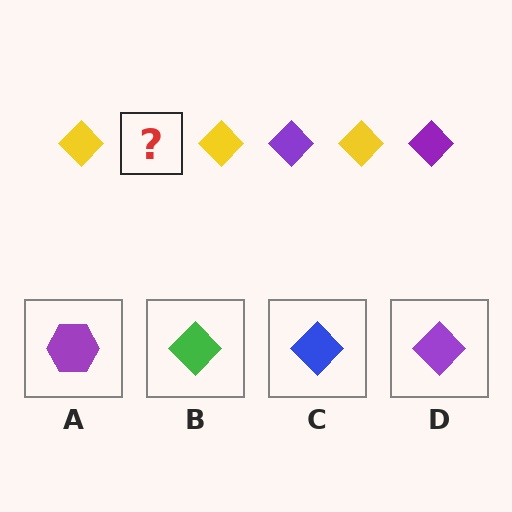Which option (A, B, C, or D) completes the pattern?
D.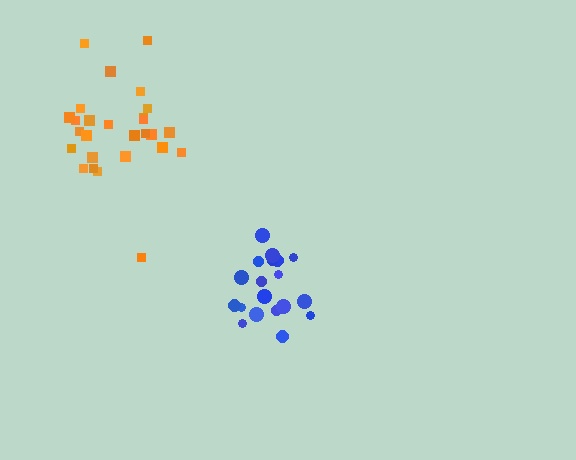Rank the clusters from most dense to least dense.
blue, orange.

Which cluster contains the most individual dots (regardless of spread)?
Orange (27).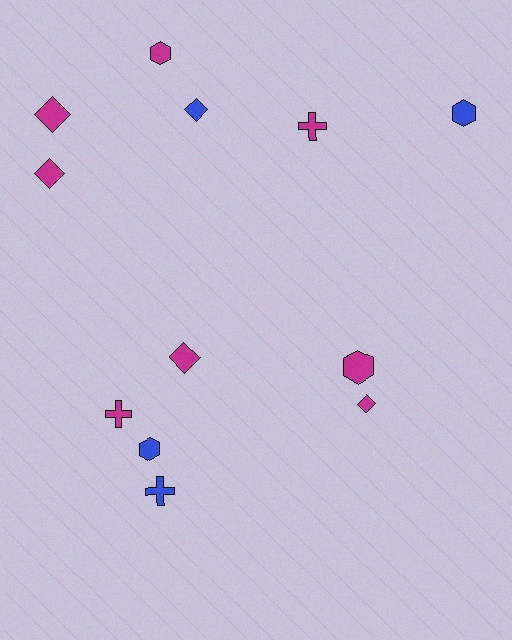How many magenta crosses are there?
There are 2 magenta crosses.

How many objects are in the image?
There are 12 objects.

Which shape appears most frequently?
Diamond, with 5 objects.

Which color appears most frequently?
Magenta, with 8 objects.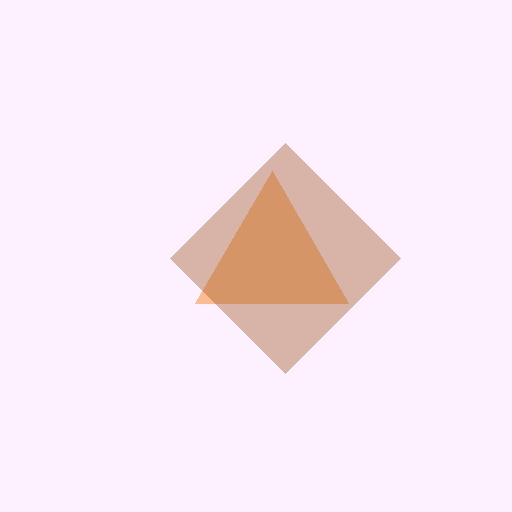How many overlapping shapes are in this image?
There are 2 overlapping shapes in the image.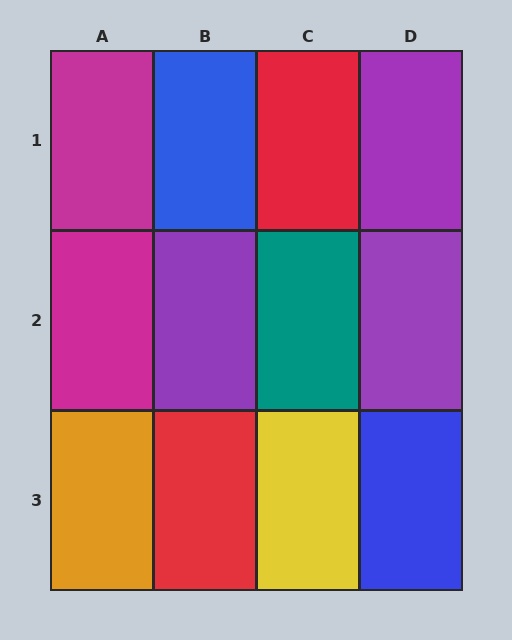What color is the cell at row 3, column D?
Blue.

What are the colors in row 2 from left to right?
Magenta, purple, teal, purple.